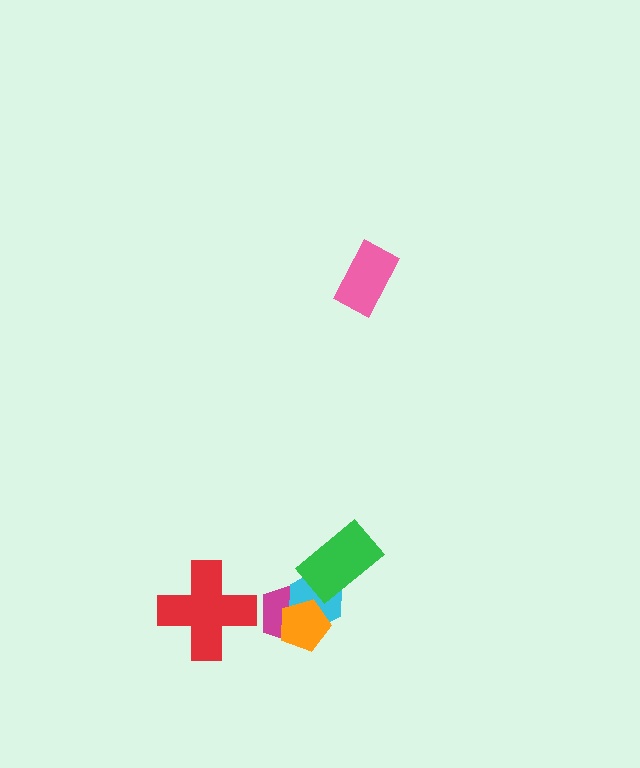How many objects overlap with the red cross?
0 objects overlap with the red cross.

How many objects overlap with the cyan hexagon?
3 objects overlap with the cyan hexagon.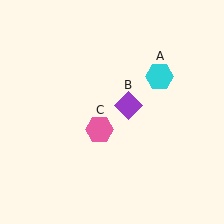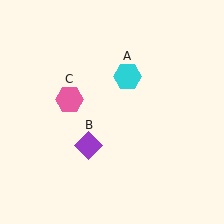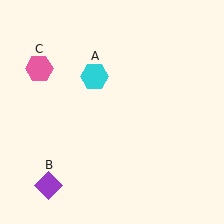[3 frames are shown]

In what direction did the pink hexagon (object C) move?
The pink hexagon (object C) moved up and to the left.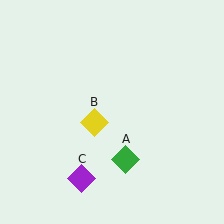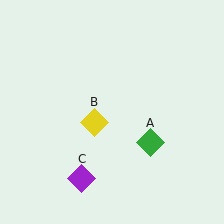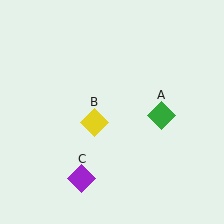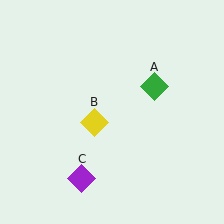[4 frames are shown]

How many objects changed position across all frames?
1 object changed position: green diamond (object A).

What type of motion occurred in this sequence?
The green diamond (object A) rotated counterclockwise around the center of the scene.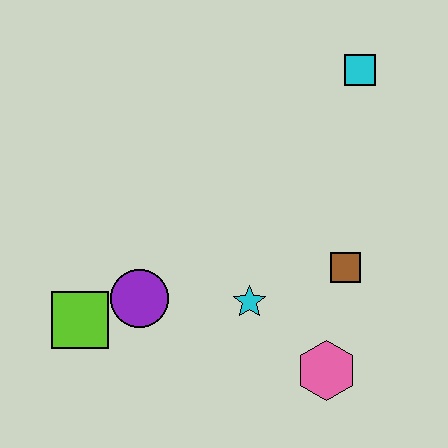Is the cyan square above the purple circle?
Yes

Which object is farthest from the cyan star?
The cyan square is farthest from the cyan star.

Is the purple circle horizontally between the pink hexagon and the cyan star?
No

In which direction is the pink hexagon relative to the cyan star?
The pink hexagon is to the right of the cyan star.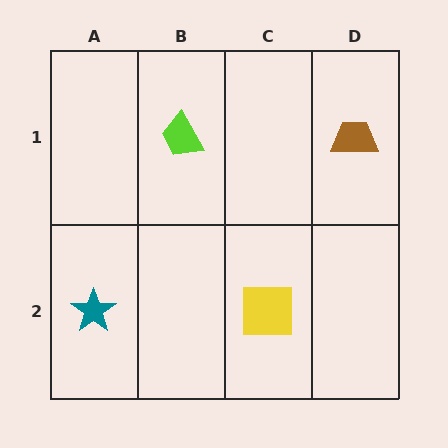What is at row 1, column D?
A brown trapezoid.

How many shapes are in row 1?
2 shapes.